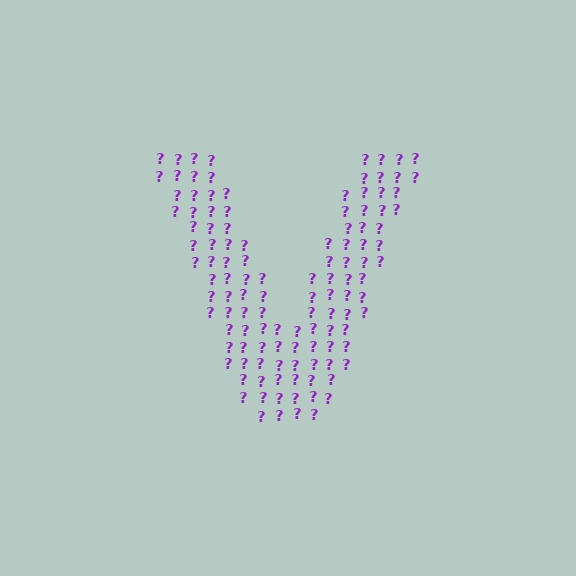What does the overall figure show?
The overall figure shows the letter V.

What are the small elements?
The small elements are question marks.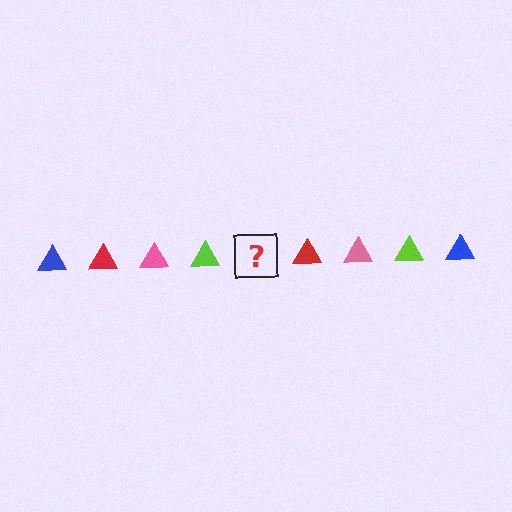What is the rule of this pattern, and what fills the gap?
The rule is that the pattern cycles through blue, red, pink, lime triangles. The gap should be filled with a blue triangle.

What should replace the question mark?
The question mark should be replaced with a blue triangle.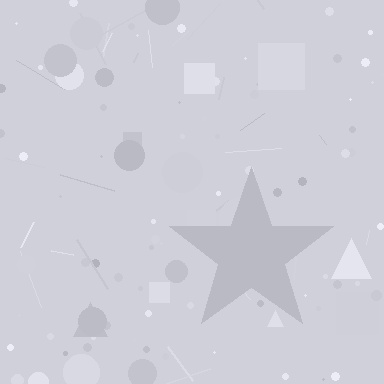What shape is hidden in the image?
A star is hidden in the image.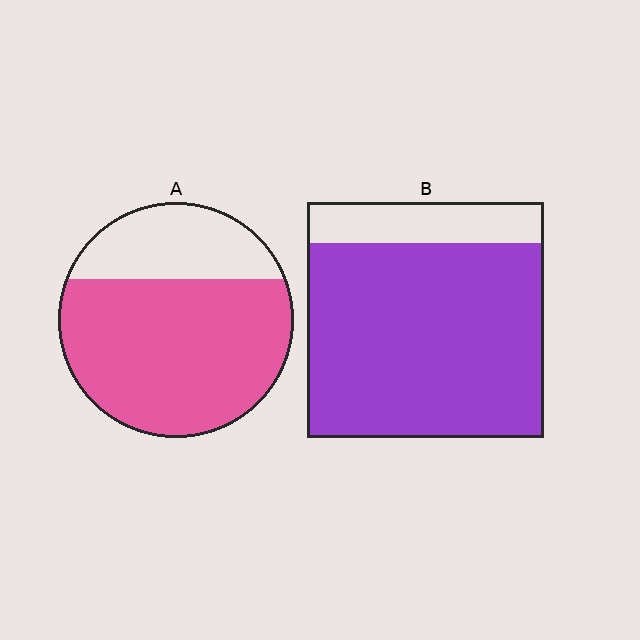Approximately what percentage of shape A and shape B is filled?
A is approximately 70% and B is approximately 85%.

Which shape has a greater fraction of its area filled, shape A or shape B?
Shape B.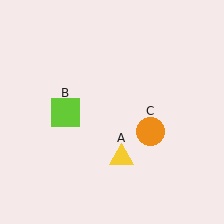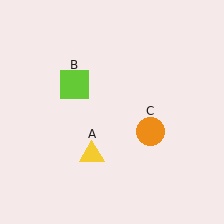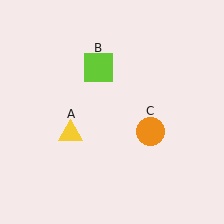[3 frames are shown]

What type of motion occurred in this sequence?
The yellow triangle (object A), lime square (object B) rotated clockwise around the center of the scene.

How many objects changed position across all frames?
2 objects changed position: yellow triangle (object A), lime square (object B).